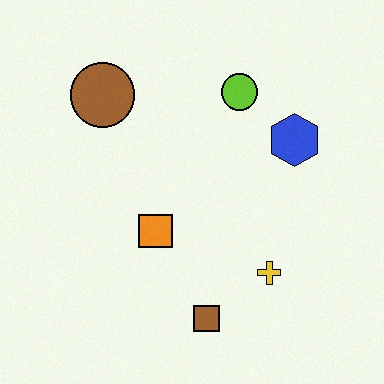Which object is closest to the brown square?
The yellow cross is closest to the brown square.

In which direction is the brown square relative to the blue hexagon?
The brown square is below the blue hexagon.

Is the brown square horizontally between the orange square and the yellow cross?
Yes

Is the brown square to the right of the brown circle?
Yes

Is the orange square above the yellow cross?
Yes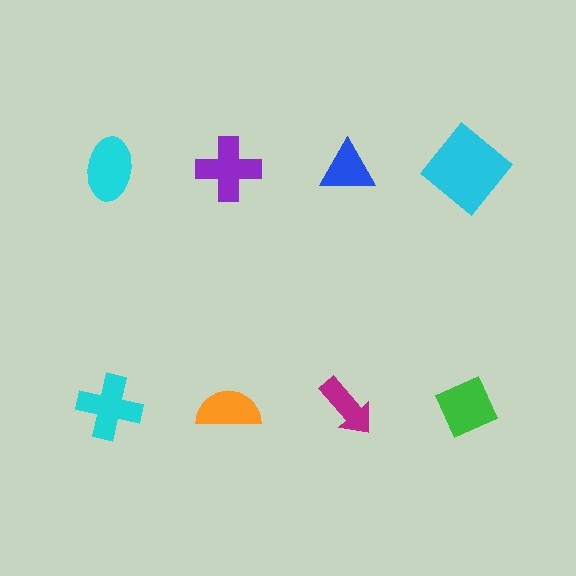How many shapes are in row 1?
4 shapes.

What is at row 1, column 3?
A blue triangle.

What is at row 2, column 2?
An orange semicircle.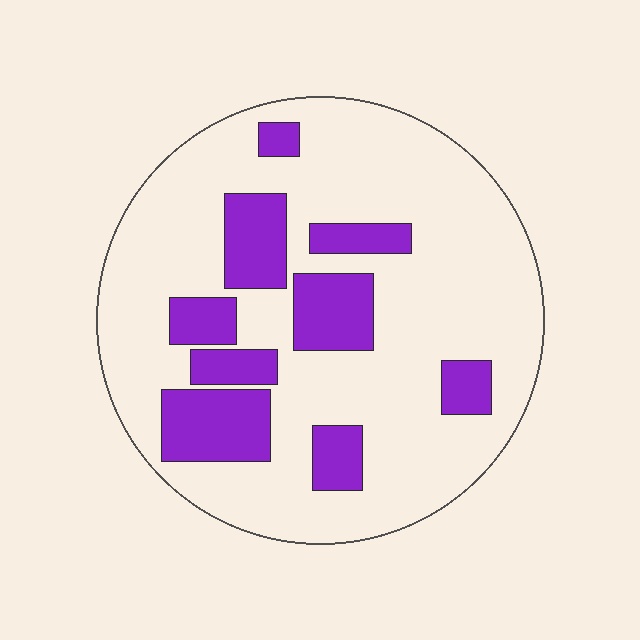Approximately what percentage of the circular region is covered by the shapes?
Approximately 25%.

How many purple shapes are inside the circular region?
9.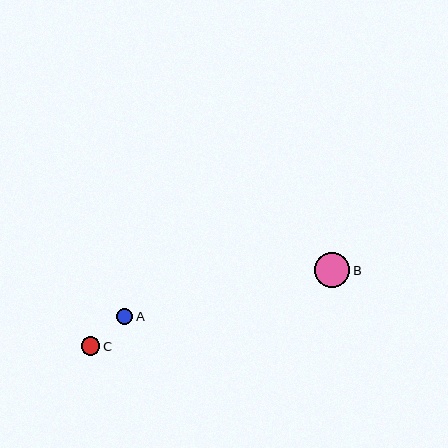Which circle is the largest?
Circle B is the largest with a size of approximately 35 pixels.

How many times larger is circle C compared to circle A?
Circle C is approximately 1.1 times the size of circle A.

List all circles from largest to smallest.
From largest to smallest: B, C, A.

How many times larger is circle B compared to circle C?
Circle B is approximately 1.9 times the size of circle C.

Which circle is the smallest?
Circle A is the smallest with a size of approximately 16 pixels.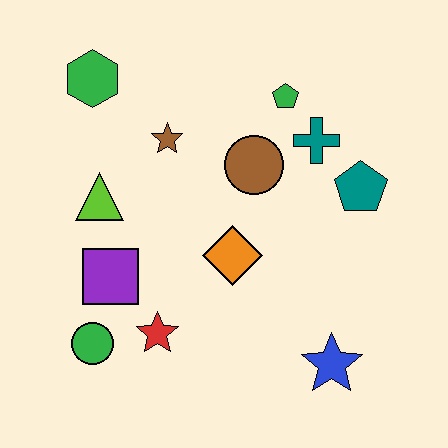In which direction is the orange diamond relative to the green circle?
The orange diamond is to the right of the green circle.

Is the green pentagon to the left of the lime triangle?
No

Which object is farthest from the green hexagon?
The blue star is farthest from the green hexagon.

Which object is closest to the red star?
The green circle is closest to the red star.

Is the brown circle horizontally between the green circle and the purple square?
No